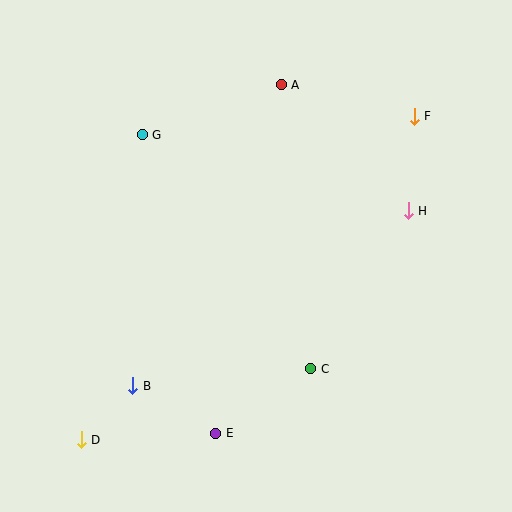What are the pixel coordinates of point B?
Point B is at (133, 386).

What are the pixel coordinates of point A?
Point A is at (281, 85).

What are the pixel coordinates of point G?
Point G is at (142, 135).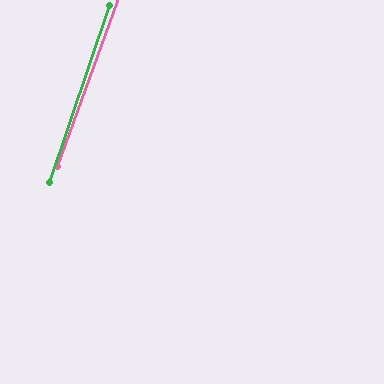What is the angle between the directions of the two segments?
Approximately 1 degree.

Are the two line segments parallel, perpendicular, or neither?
Parallel — their directions differ by only 1.1°.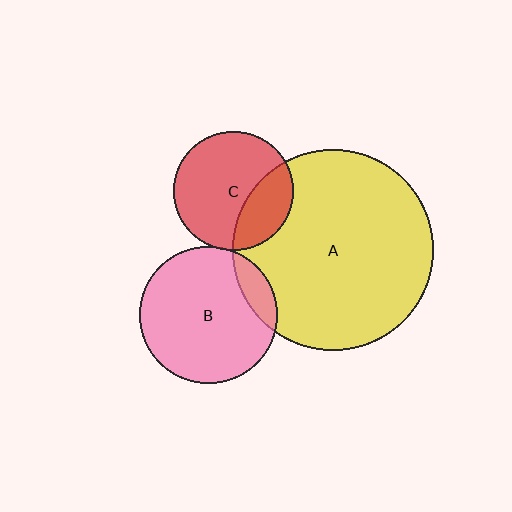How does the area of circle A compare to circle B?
Approximately 2.1 times.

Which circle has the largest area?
Circle A (yellow).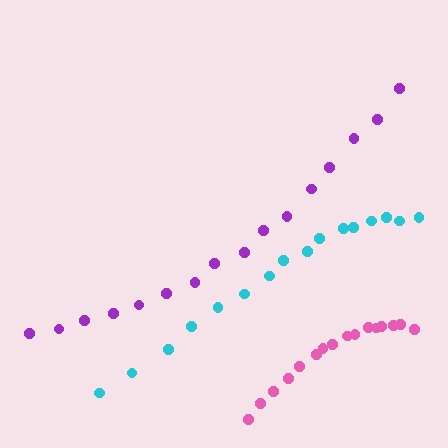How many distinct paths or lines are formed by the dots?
There are 3 distinct paths.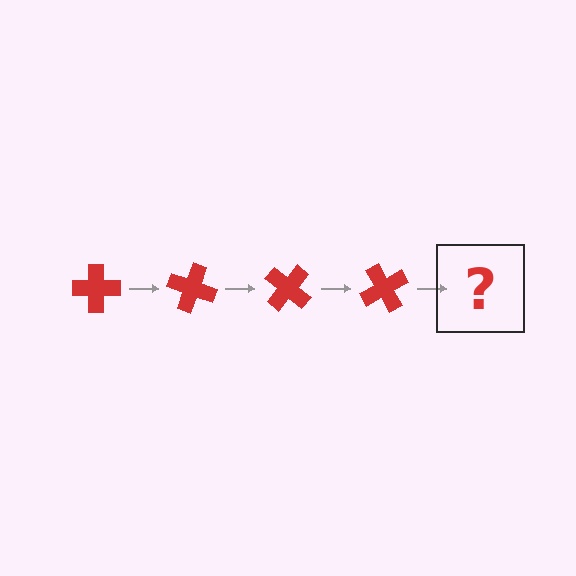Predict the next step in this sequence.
The next step is a red cross rotated 80 degrees.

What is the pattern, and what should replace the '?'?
The pattern is that the cross rotates 20 degrees each step. The '?' should be a red cross rotated 80 degrees.